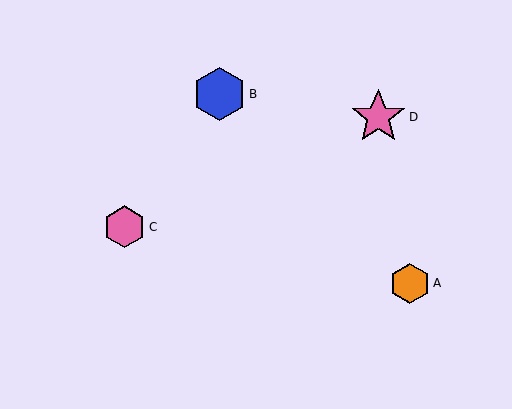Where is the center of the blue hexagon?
The center of the blue hexagon is at (220, 94).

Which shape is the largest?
The pink star (labeled D) is the largest.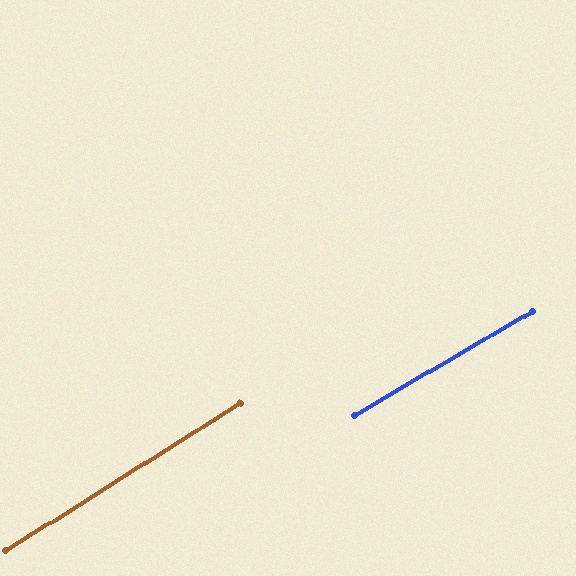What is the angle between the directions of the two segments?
Approximately 2 degrees.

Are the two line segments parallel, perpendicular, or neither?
Parallel — their directions differ by only 1.6°.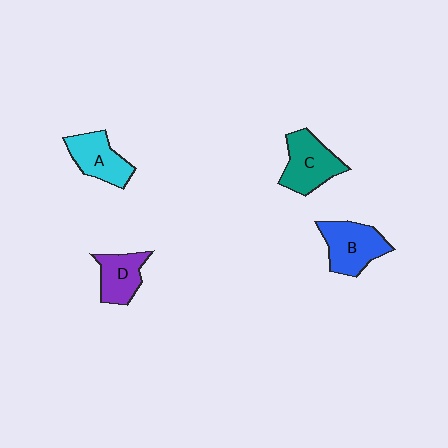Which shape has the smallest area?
Shape D (purple).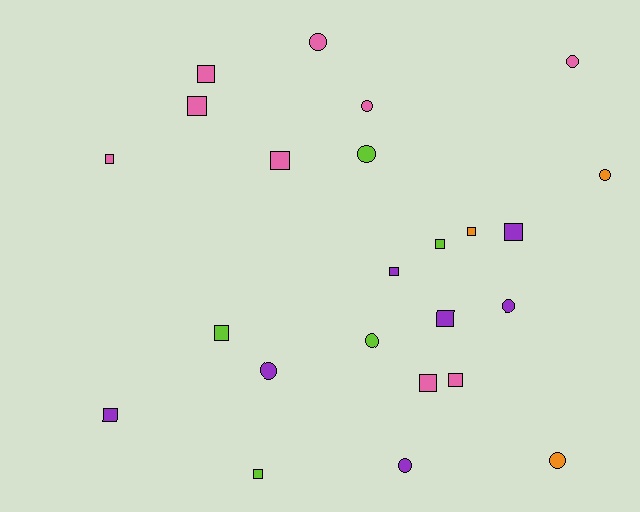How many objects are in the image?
There are 24 objects.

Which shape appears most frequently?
Square, with 14 objects.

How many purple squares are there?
There are 4 purple squares.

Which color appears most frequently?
Pink, with 9 objects.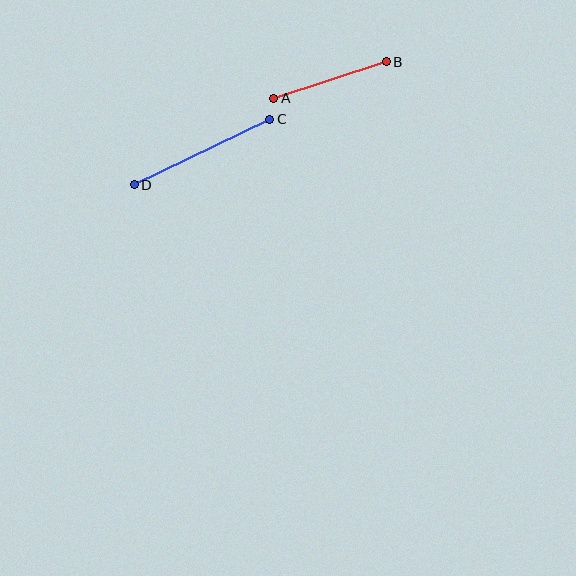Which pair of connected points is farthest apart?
Points C and D are farthest apart.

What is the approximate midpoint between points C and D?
The midpoint is at approximately (202, 152) pixels.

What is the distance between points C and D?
The distance is approximately 150 pixels.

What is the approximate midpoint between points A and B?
The midpoint is at approximately (330, 80) pixels.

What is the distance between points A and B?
The distance is approximately 118 pixels.